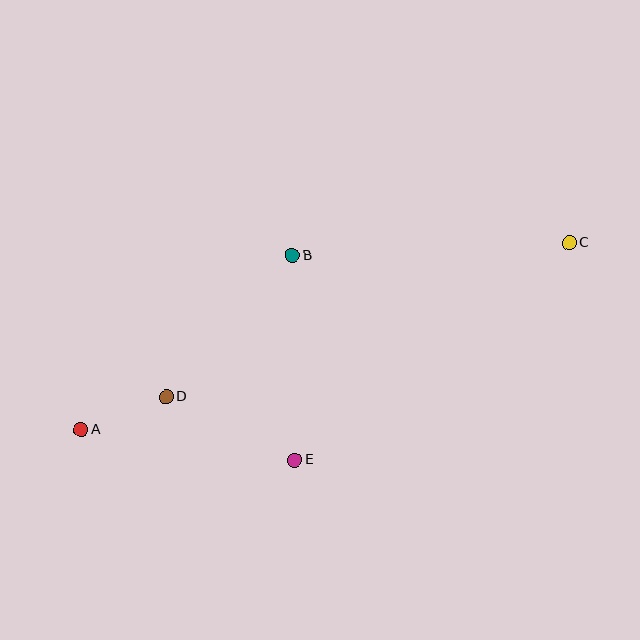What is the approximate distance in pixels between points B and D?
The distance between B and D is approximately 190 pixels.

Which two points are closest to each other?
Points A and D are closest to each other.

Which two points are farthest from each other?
Points A and C are farthest from each other.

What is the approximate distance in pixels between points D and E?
The distance between D and E is approximately 144 pixels.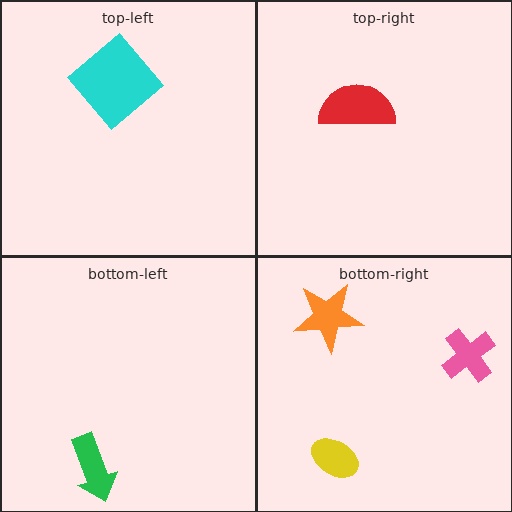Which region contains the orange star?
The bottom-right region.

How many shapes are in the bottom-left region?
1.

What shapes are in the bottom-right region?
The orange star, the pink cross, the yellow ellipse.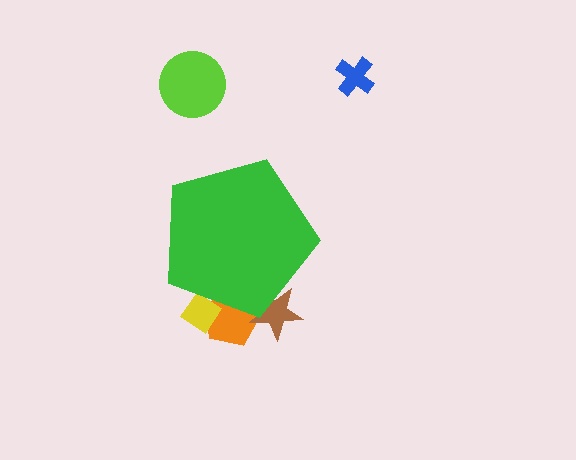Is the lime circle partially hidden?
No, the lime circle is fully visible.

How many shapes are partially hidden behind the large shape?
3 shapes are partially hidden.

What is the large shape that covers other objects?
A green pentagon.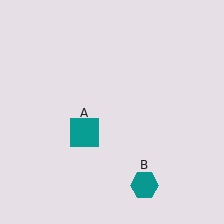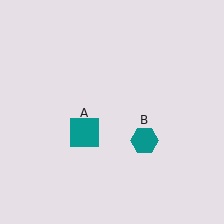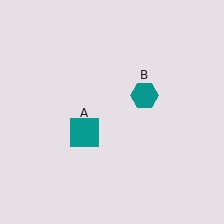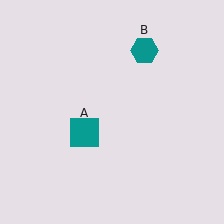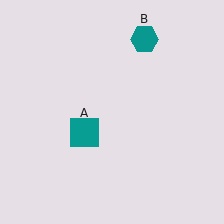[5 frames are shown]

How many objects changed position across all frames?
1 object changed position: teal hexagon (object B).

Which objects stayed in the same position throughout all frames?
Teal square (object A) remained stationary.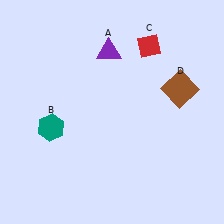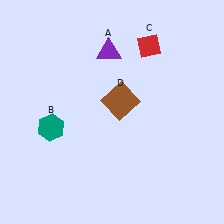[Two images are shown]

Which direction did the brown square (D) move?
The brown square (D) moved left.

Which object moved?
The brown square (D) moved left.